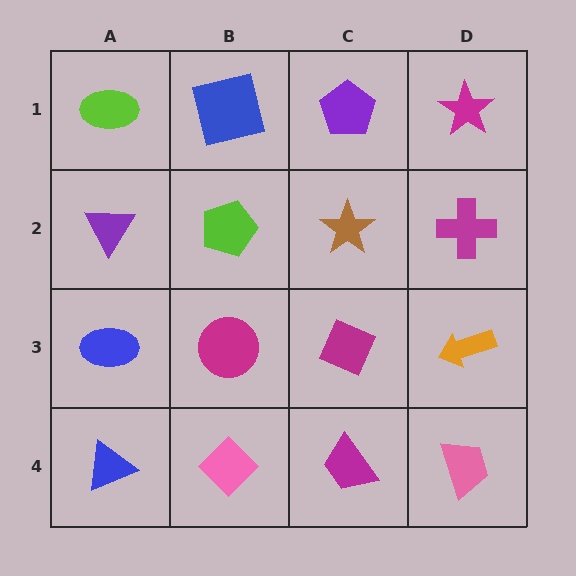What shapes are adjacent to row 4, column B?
A magenta circle (row 3, column B), a blue triangle (row 4, column A), a magenta trapezoid (row 4, column C).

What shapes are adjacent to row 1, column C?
A brown star (row 2, column C), a blue square (row 1, column B), a magenta star (row 1, column D).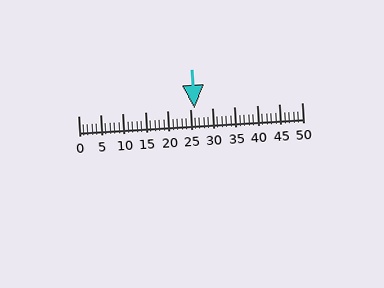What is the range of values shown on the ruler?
The ruler shows values from 0 to 50.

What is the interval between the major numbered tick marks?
The major tick marks are spaced 5 units apart.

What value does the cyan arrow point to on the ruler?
The cyan arrow points to approximately 26.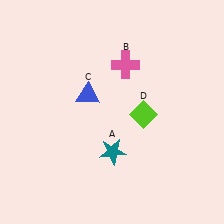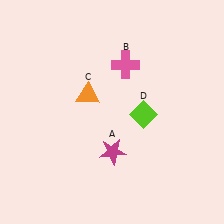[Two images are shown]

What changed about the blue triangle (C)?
In Image 1, C is blue. In Image 2, it changed to orange.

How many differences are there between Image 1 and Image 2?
There are 2 differences between the two images.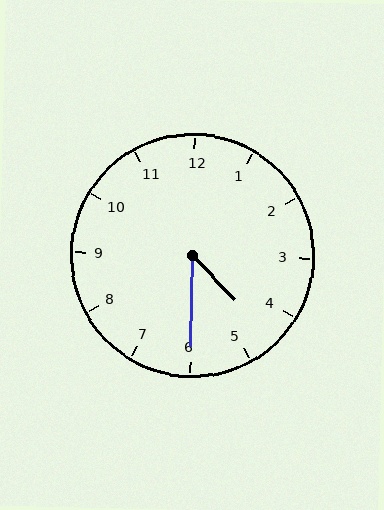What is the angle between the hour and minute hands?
Approximately 45 degrees.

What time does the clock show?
4:30.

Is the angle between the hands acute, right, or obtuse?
It is acute.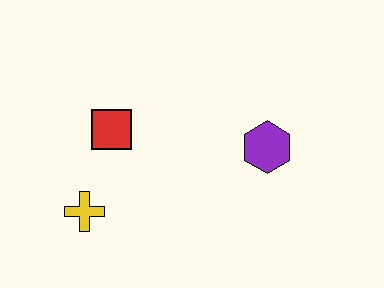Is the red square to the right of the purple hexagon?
No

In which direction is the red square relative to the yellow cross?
The red square is above the yellow cross.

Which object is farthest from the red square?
The purple hexagon is farthest from the red square.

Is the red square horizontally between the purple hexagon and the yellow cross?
Yes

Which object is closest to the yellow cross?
The red square is closest to the yellow cross.